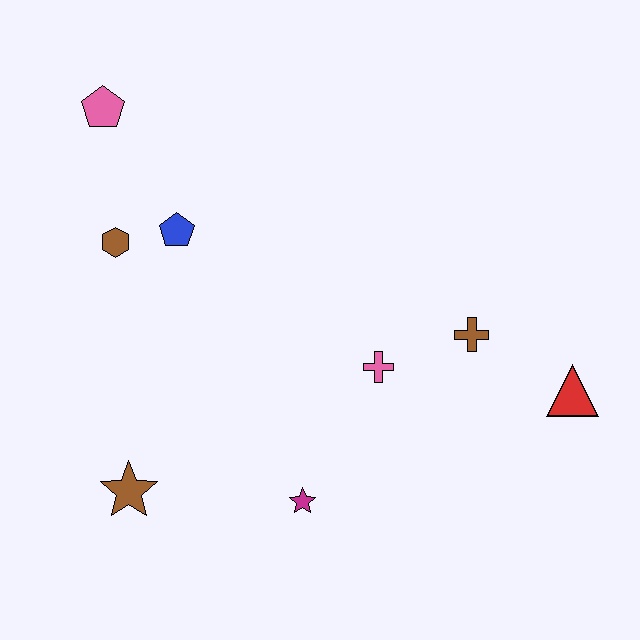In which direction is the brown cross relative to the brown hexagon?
The brown cross is to the right of the brown hexagon.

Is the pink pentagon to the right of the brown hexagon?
No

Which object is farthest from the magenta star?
The pink pentagon is farthest from the magenta star.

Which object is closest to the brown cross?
The pink cross is closest to the brown cross.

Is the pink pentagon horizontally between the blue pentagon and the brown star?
No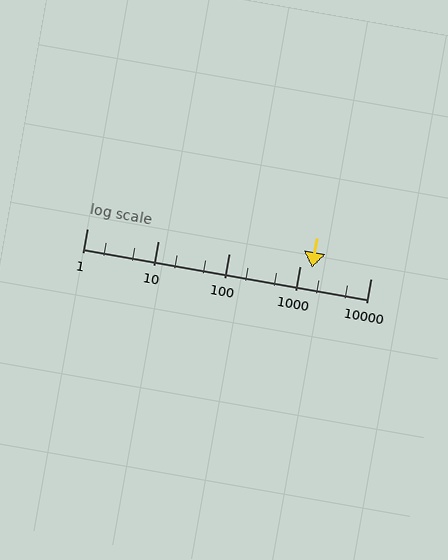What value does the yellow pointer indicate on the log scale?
The pointer indicates approximately 1500.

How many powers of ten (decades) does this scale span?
The scale spans 4 decades, from 1 to 10000.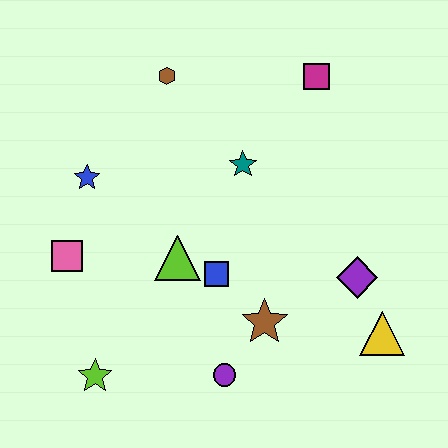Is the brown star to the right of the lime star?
Yes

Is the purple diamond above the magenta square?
No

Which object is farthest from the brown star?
The brown hexagon is farthest from the brown star.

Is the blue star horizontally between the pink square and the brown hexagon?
Yes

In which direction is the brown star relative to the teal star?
The brown star is below the teal star.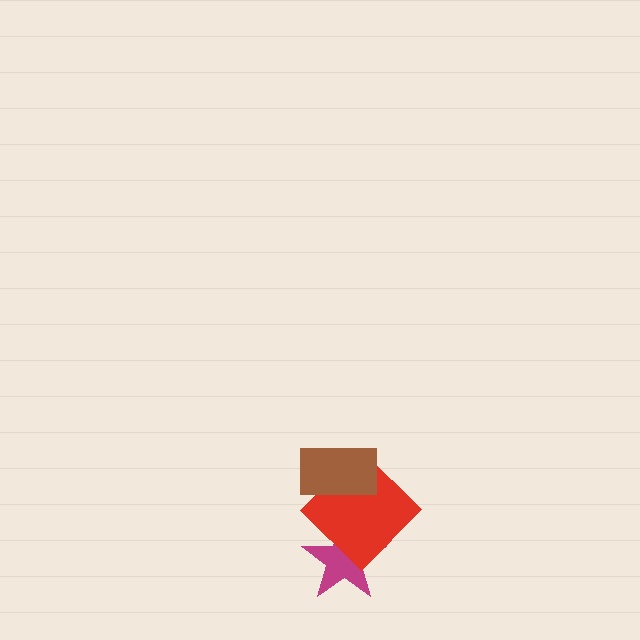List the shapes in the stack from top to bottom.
From top to bottom: the brown rectangle, the red diamond, the magenta star.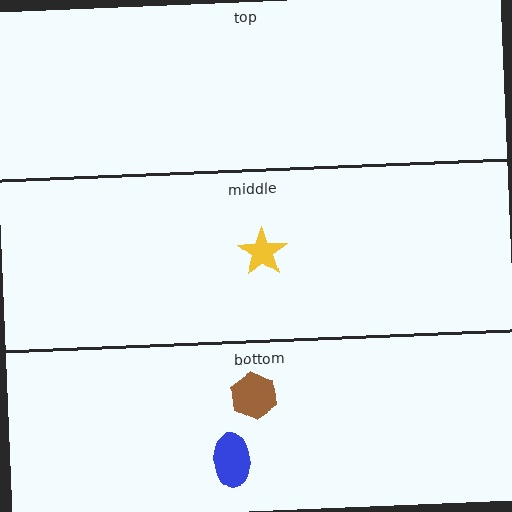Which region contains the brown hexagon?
The bottom region.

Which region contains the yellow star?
The middle region.